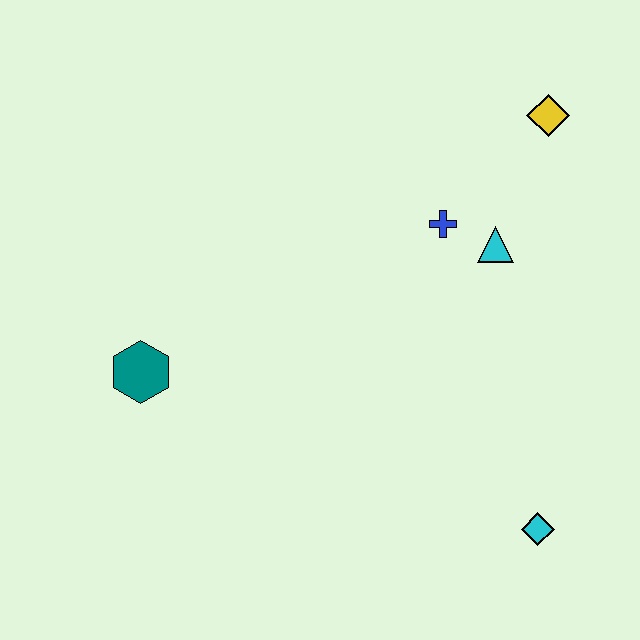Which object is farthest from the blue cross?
The teal hexagon is farthest from the blue cross.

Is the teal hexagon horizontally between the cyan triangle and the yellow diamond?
No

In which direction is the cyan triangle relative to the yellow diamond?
The cyan triangle is below the yellow diamond.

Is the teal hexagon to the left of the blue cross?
Yes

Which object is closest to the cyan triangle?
The blue cross is closest to the cyan triangle.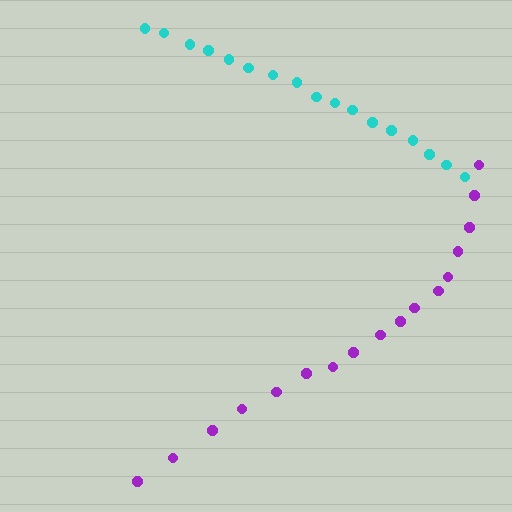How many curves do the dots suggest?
There are 2 distinct paths.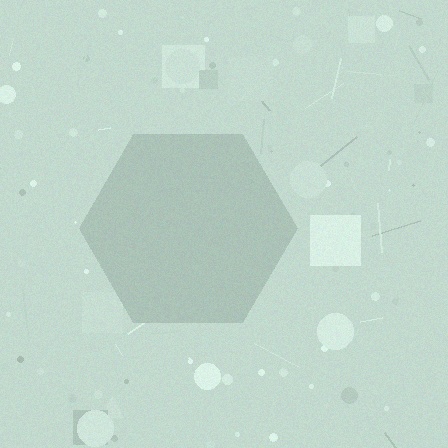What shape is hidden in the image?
A hexagon is hidden in the image.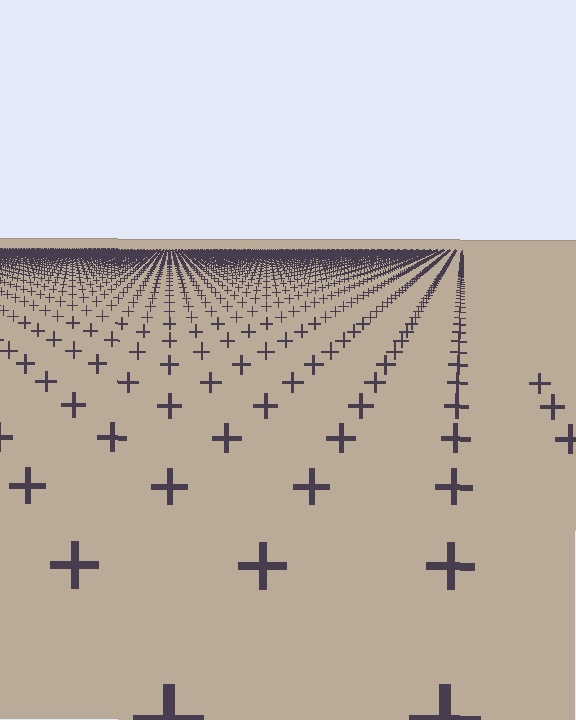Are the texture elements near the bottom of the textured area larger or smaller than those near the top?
Larger. Near the bottom, elements are closer to the viewer and appear at a bigger on-screen size.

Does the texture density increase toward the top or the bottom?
Density increases toward the top.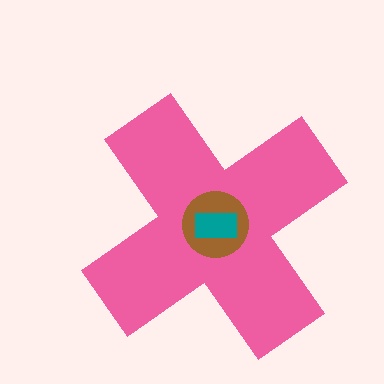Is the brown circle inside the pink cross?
Yes.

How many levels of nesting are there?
3.